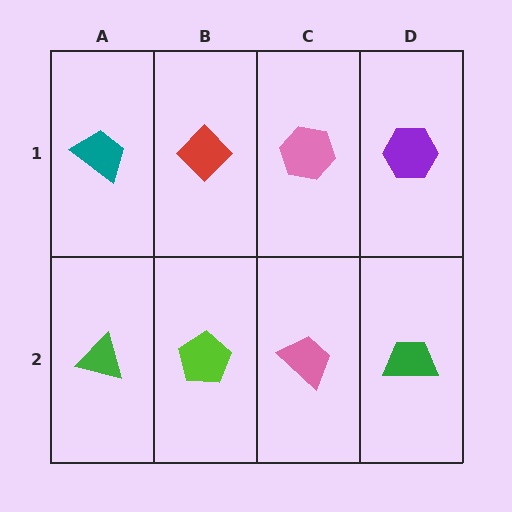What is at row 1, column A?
A teal trapezoid.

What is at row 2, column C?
A pink trapezoid.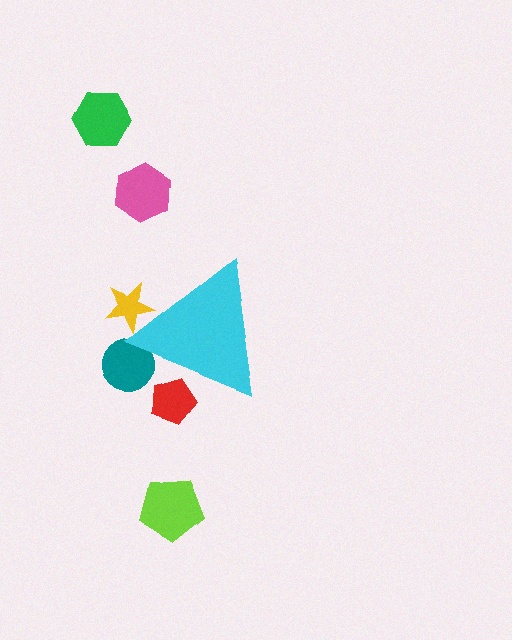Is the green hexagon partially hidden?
No, the green hexagon is fully visible.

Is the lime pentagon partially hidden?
No, the lime pentagon is fully visible.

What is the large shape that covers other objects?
A cyan triangle.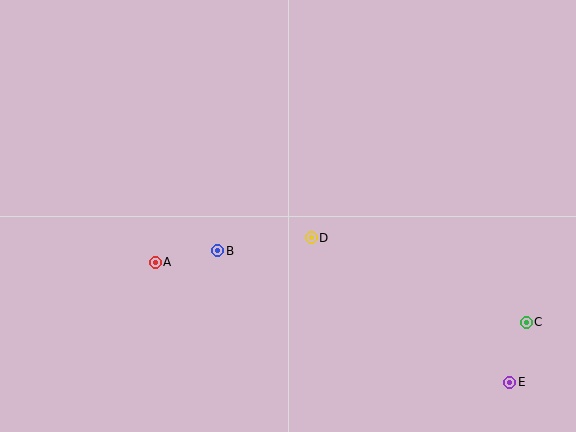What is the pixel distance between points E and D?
The distance between E and D is 245 pixels.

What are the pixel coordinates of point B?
Point B is at (218, 251).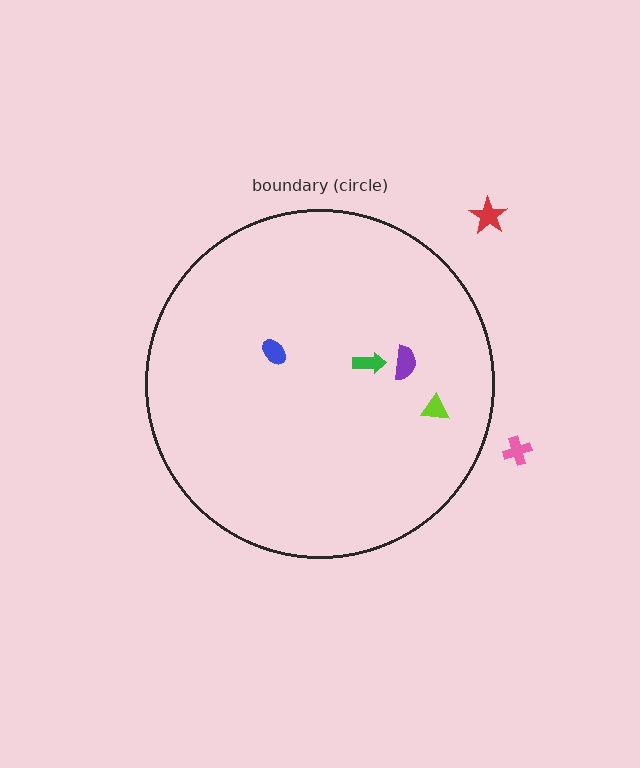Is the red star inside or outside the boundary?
Outside.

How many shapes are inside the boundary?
4 inside, 2 outside.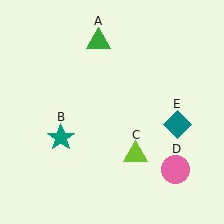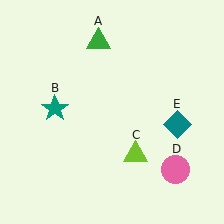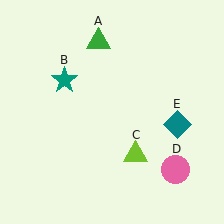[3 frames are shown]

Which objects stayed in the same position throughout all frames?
Green triangle (object A) and lime triangle (object C) and pink circle (object D) and teal diamond (object E) remained stationary.